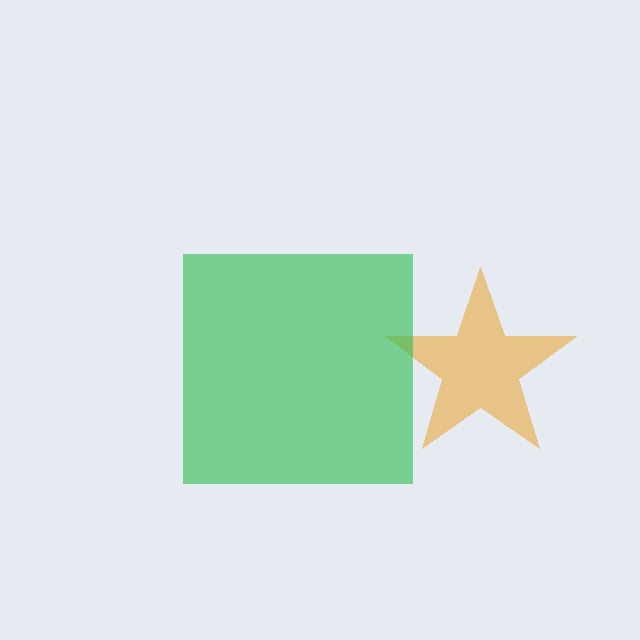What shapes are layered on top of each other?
The layered shapes are: an orange star, a green square.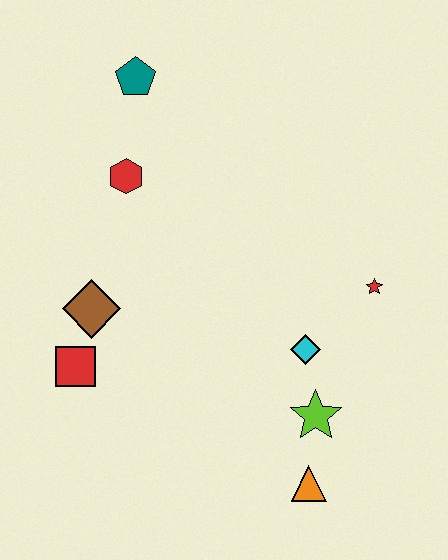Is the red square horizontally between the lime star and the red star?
No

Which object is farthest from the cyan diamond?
The teal pentagon is farthest from the cyan diamond.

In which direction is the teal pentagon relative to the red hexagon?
The teal pentagon is above the red hexagon.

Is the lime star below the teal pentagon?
Yes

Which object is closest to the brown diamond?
The red square is closest to the brown diamond.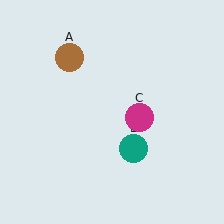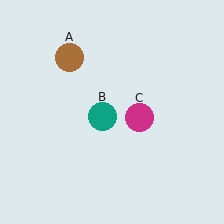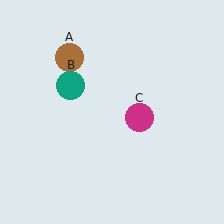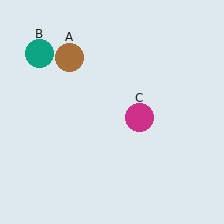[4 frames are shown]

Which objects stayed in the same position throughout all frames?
Brown circle (object A) and magenta circle (object C) remained stationary.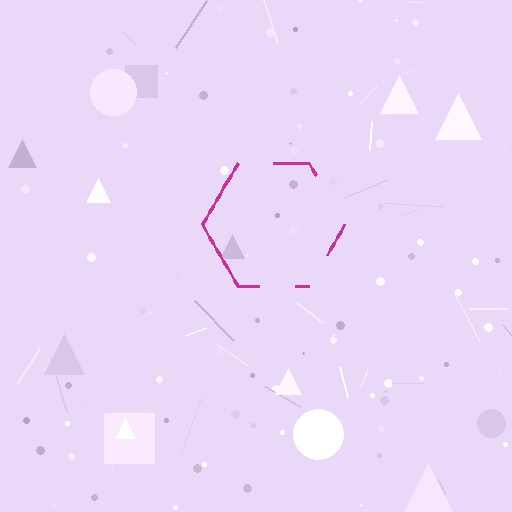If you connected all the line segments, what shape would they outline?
They would outline a hexagon.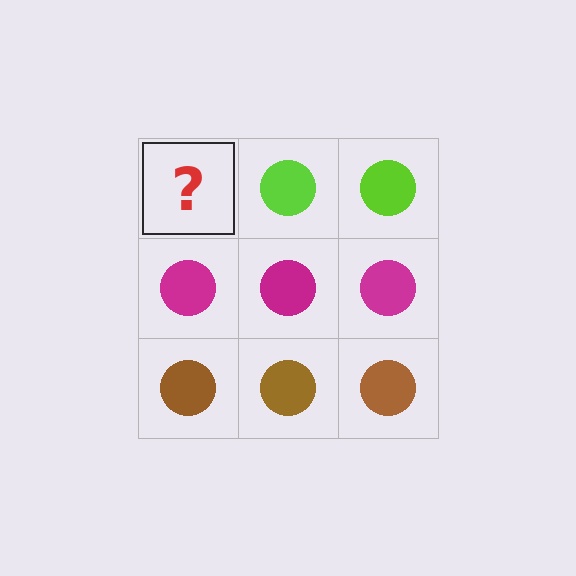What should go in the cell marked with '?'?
The missing cell should contain a lime circle.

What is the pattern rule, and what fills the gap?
The rule is that each row has a consistent color. The gap should be filled with a lime circle.